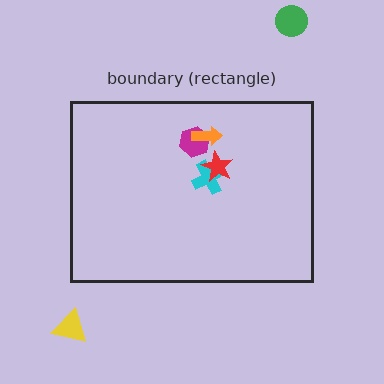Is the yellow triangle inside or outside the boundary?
Outside.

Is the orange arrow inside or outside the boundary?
Inside.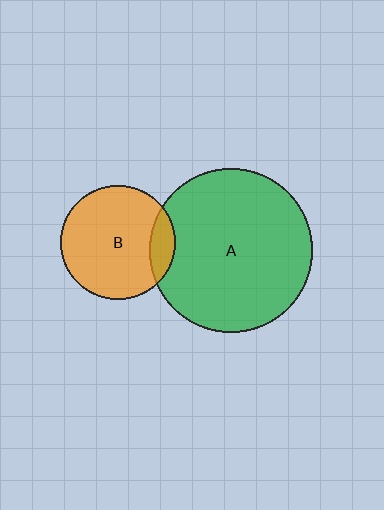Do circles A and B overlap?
Yes.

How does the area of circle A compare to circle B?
Approximately 2.0 times.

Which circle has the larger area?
Circle A (green).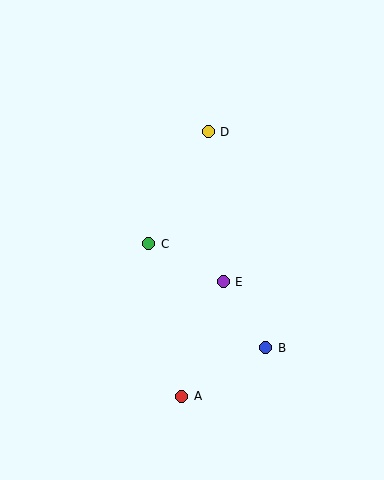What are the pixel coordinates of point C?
Point C is at (149, 244).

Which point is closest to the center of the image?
Point C at (149, 244) is closest to the center.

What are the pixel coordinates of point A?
Point A is at (182, 396).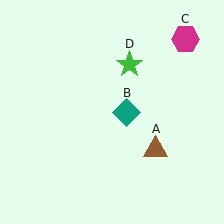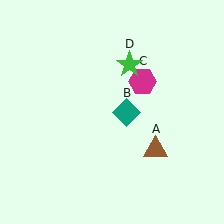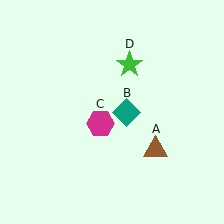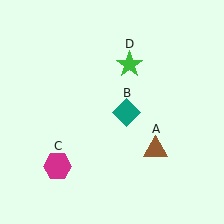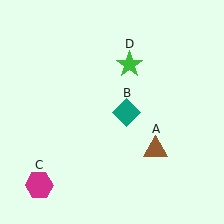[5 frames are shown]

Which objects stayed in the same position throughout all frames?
Brown triangle (object A) and teal diamond (object B) and green star (object D) remained stationary.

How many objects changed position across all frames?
1 object changed position: magenta hexagon (object C).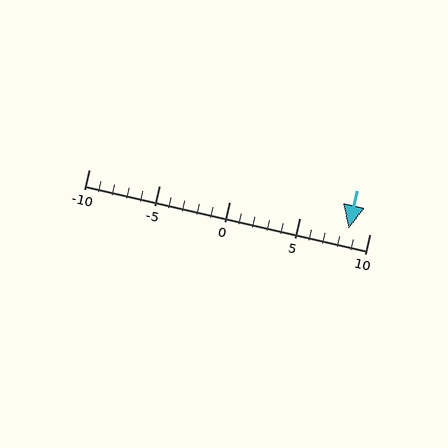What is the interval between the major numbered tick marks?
The major tick marks are spaced 5 units apart.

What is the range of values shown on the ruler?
The ruler shows values from -10 to 10.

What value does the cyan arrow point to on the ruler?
The cyan arrow points to approximately 8.